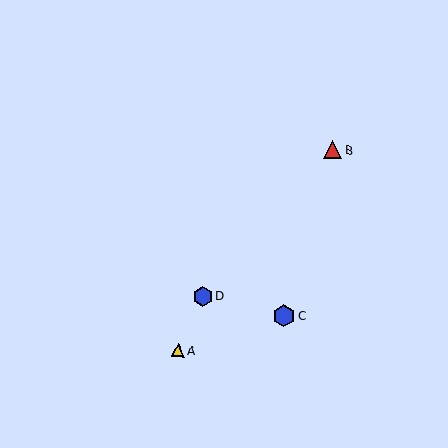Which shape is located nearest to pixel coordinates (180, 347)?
The yellow triangle (labeled A) at (178, 350) is nearest to that location.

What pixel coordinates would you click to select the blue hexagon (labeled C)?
Click at (284, 316) to select the blue hexagon C.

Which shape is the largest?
The blue hexagon (labeled C) is the largest.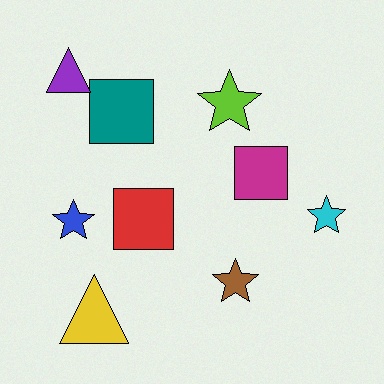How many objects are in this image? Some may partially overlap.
There are 9 objects.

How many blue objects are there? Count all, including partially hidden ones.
There is 1 blue object.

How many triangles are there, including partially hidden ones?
There are 2 triangles.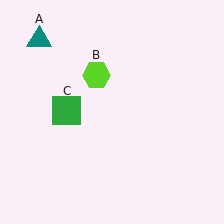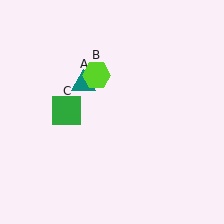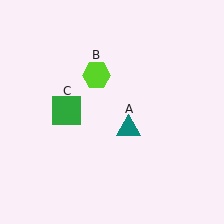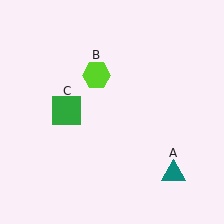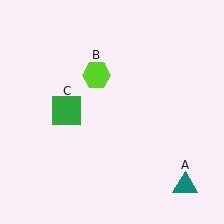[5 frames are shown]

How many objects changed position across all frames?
1 object changed position: teal triangle (object A).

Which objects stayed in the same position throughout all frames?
Lime hexagon (object B) and green square (object C) remained stationary.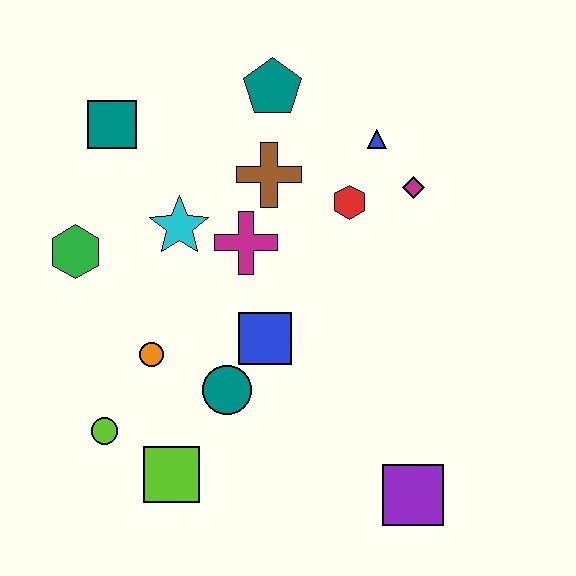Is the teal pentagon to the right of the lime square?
Yes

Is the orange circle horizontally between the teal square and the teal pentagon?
Yes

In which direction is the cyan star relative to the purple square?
The cyan star is above the purple square.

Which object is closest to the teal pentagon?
The brown cross is closest to the teal pentagon.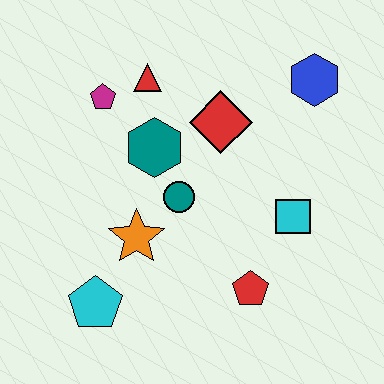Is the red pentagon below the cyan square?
Yes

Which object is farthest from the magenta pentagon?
The red pentagon is farthest from the magenta pentagon.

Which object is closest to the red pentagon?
The cyan square is closest to the red pentagon.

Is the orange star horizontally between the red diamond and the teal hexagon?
No